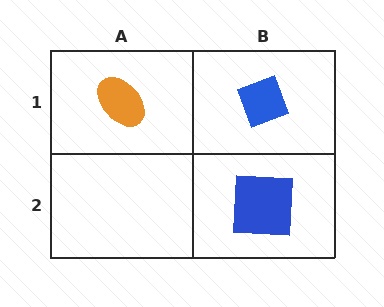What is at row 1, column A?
An orange ellipse.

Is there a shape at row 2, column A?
No, that cell is empty.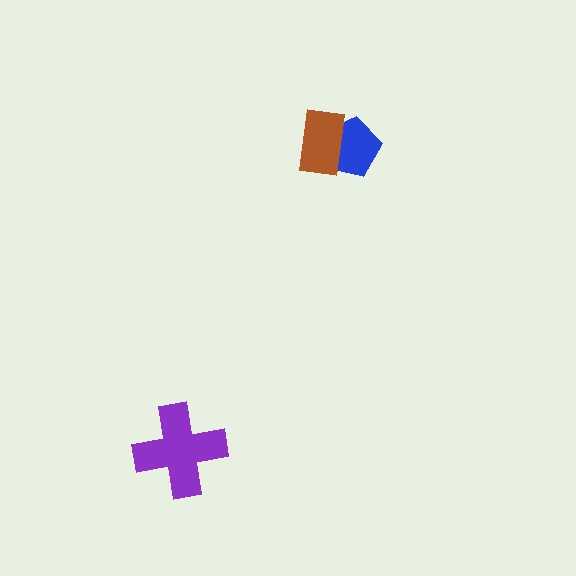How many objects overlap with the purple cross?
0 objects overlap with the purple cross.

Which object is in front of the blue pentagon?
The brown rectangle is in front of the blue pentagon.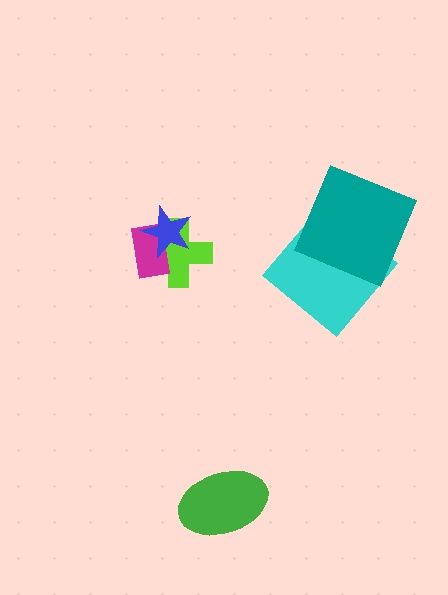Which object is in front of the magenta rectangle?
The blue star is in front of the magenta rectangle.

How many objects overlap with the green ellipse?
0 objects overlap with the green ellipse.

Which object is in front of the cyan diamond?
The teal square is in front of the cyan diamond.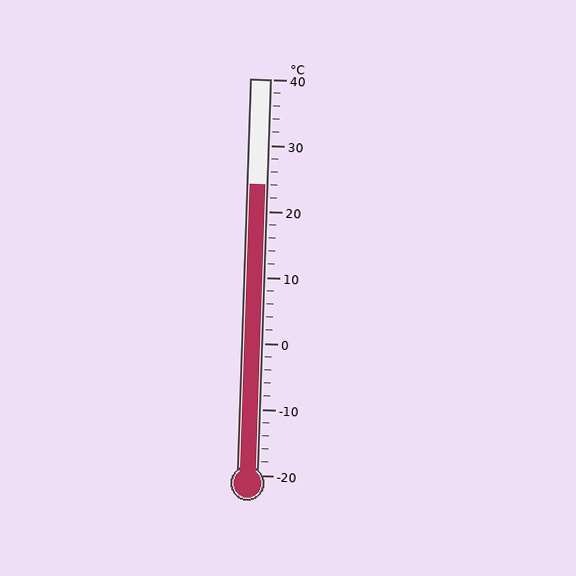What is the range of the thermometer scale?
The thermometer scale ranges from -20°C to 40°C.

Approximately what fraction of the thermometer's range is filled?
The thermometer is filled to approximately 75% of its range.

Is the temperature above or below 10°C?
The temperature is above 10°C.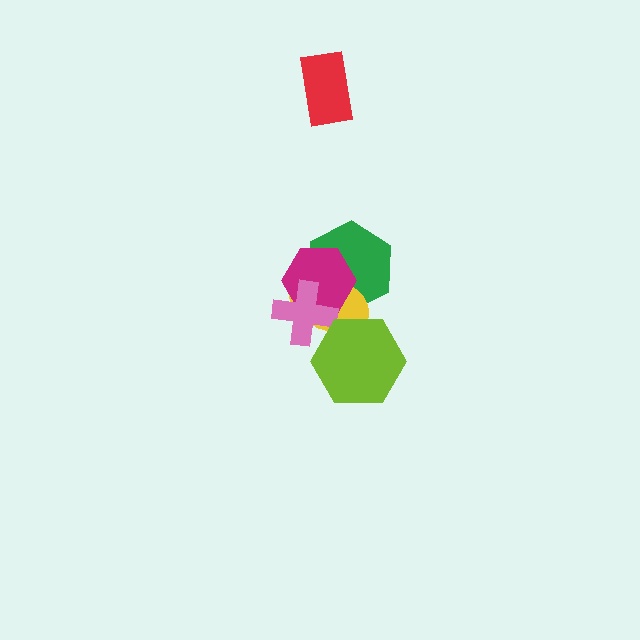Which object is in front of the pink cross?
The lime hexagon is in front of the pink cross.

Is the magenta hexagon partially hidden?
Yes, it is partially covered by another shape.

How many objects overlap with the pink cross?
4 objects overlap with the pink cross.